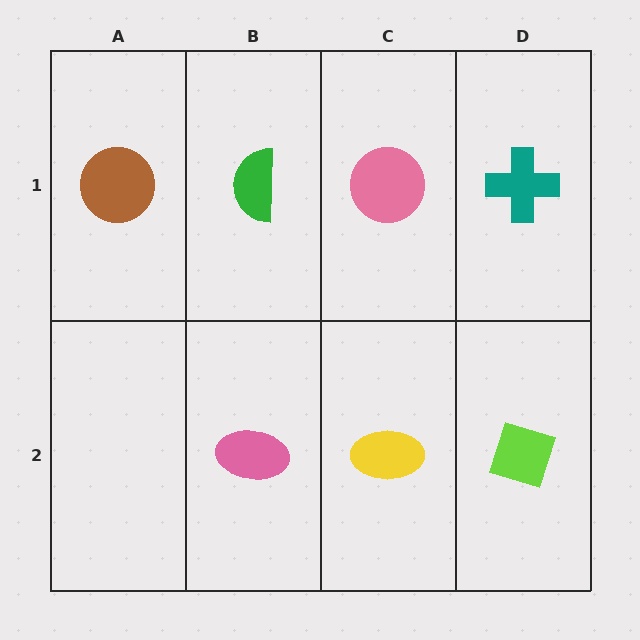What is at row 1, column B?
A green semicircle.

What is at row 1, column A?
A brown circle.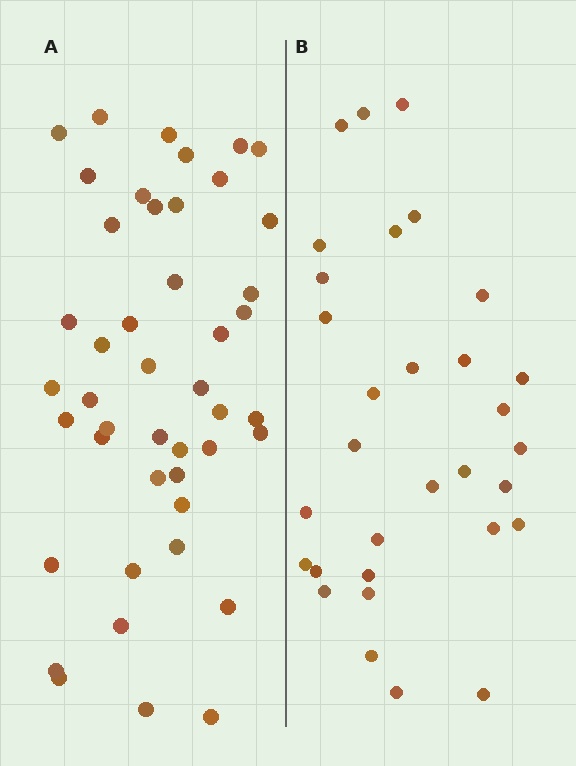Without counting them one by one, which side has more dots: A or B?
Region A (the left region) has more dots.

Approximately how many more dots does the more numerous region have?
Region A has approximately 15 more dots than region B.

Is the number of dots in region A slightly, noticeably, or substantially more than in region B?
Region A has substantially more. The ratio is roughly 1.5 to 1.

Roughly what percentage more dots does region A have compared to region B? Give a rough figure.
About 45% more.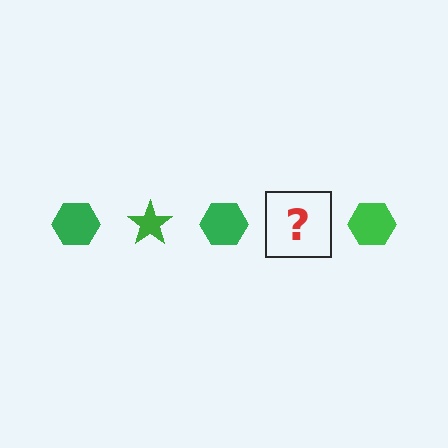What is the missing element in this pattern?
The missing element is a green star.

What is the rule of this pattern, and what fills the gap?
The rule is that the pattern cycles through hexagon, star shapes in green. The gap should be filled with a green star.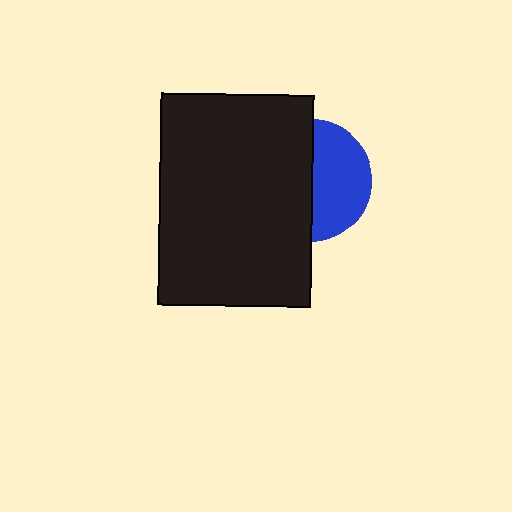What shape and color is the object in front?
The object in front is a black rectangle.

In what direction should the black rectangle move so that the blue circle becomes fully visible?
The black rectangle should move left. That is the shortest direction to clear the overlap and leave the blue circle fully visible.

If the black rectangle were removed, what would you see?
You would see the complete blue circle.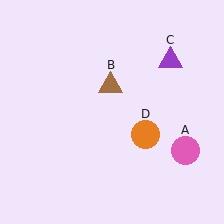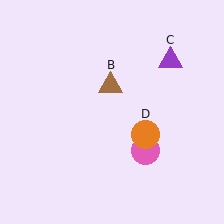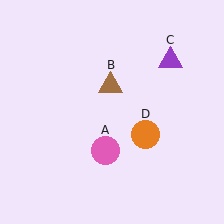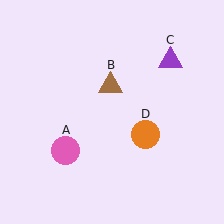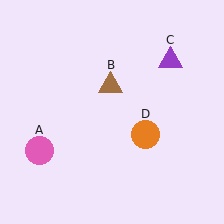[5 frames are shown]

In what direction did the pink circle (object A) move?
The pink circle (object A) moved left.